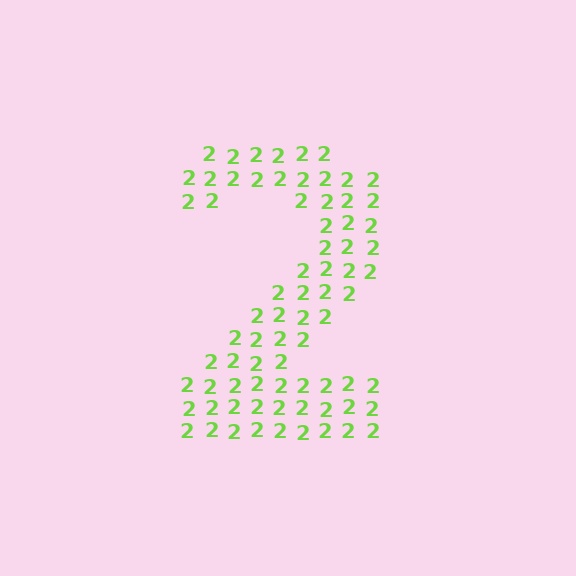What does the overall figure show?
The overall figure shows the digit 2.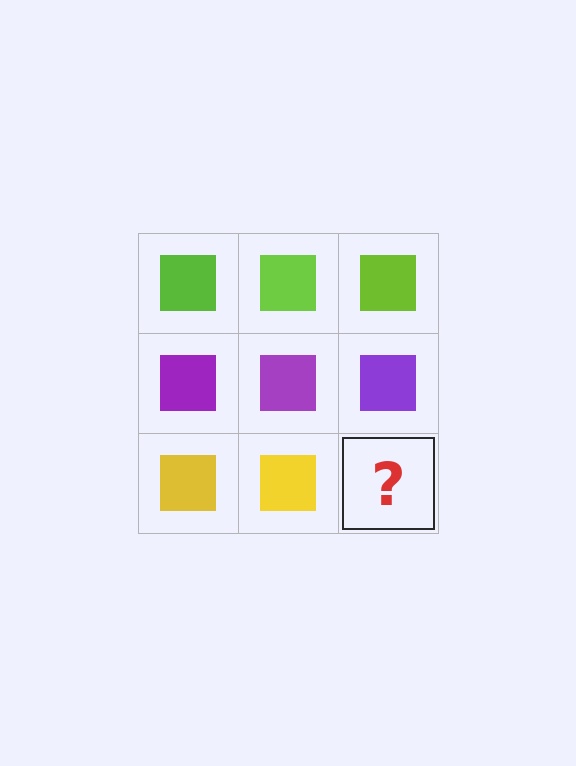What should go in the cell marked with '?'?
The missing cell should contain a yellow square.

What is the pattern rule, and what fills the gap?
The rule is that each row has a consistent color. The gap should be filled with a yellow square.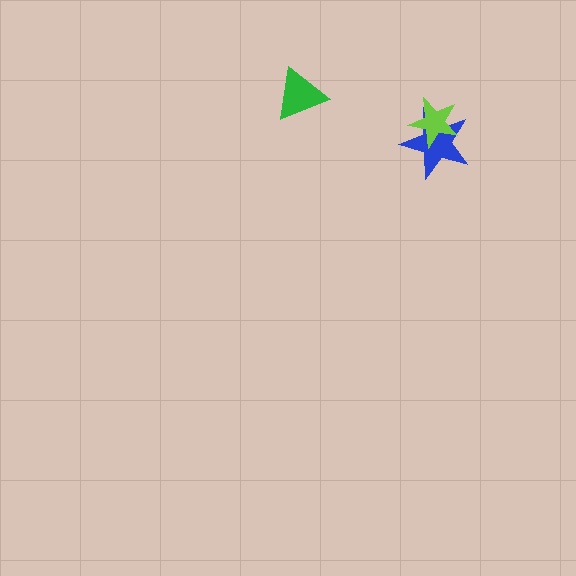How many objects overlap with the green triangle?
0 objects overlap with the green triangle.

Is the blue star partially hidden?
Yes, it is partially covered by another shape.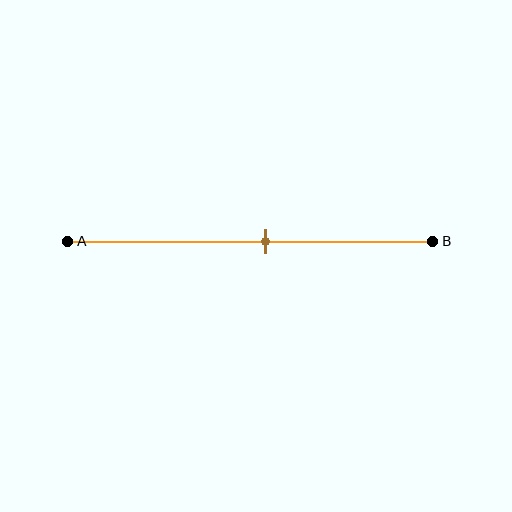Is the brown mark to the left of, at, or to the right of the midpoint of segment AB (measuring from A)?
The brown mark is to the right of the midpoint of segment AB.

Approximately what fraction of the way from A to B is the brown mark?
The brown mark is approximately 55% of the way from A to B.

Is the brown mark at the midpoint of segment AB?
No, the mark is at about 55% from A, not at the 50% midpoint.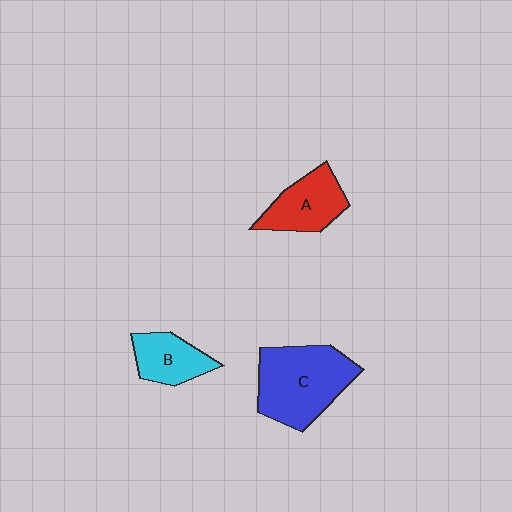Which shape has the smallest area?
Shape B (cyan).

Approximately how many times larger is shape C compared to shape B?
Approximately 2.0 times.